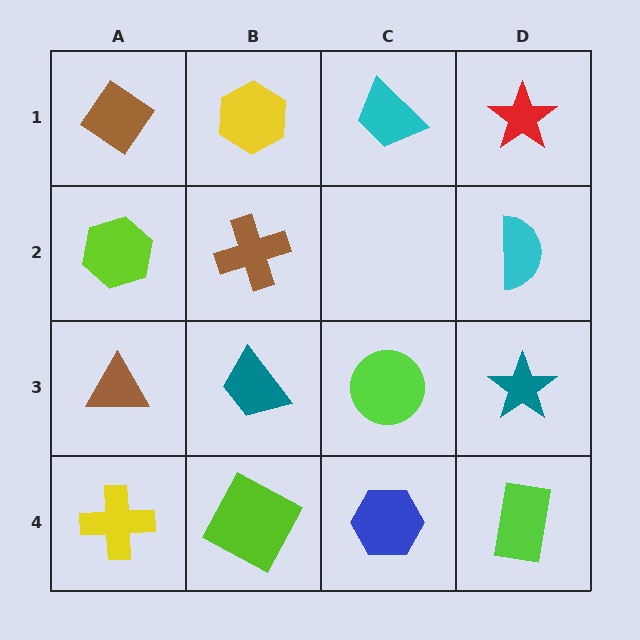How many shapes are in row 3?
4 shapes.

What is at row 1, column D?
A red star.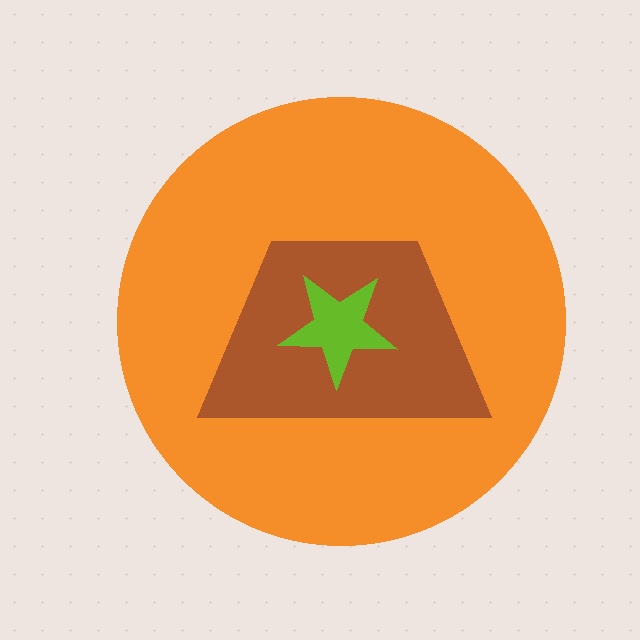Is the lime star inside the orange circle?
Yes.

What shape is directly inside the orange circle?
The brown trapezoid.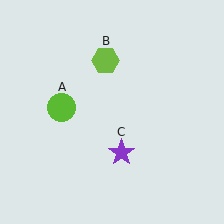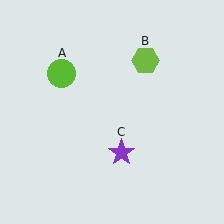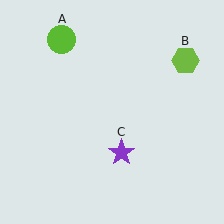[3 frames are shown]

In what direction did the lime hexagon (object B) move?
The lime hexagon (object B) moved right.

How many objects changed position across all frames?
2 objects changed position: lime circle (object A), lime hexagon (object B).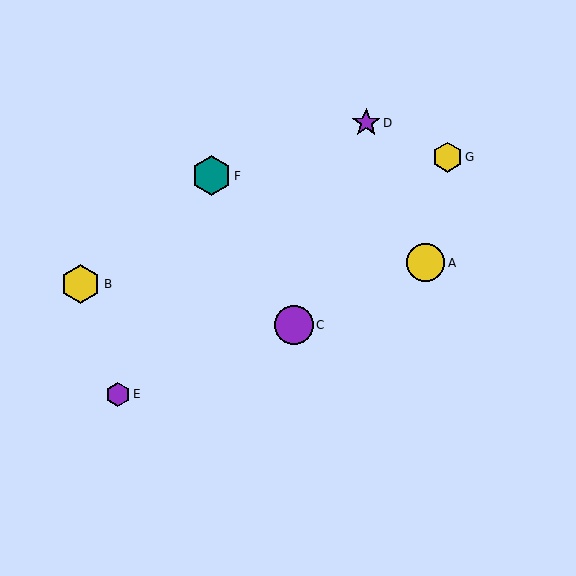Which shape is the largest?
The teal hexagon (labeled F) is the largest.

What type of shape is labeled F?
Shape F is a teal hexagon.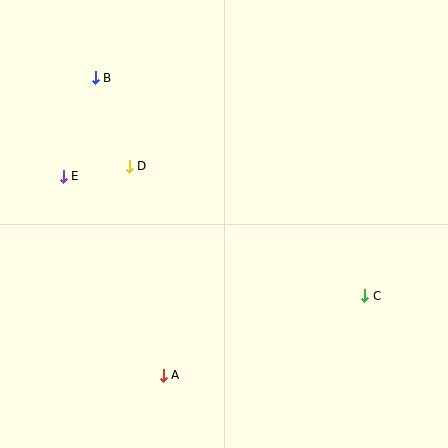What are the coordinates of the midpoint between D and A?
The midpoint between D and A is at (146, 271).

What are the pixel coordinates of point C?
Point C is at (365, 296).